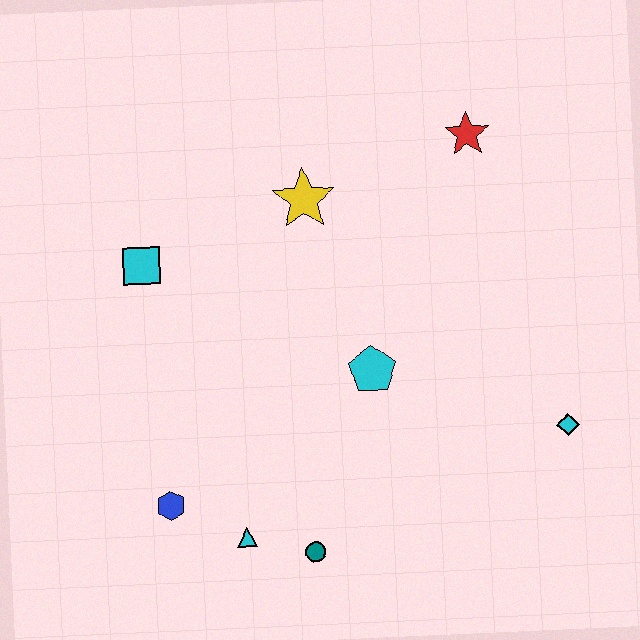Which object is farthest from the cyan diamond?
The cyan square is farthest from the cyan diamond.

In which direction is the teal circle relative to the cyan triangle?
The teal circle is to the right of the cyan triangle.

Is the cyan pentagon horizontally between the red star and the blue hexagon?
Yes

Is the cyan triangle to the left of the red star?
Yes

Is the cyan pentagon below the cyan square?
Yes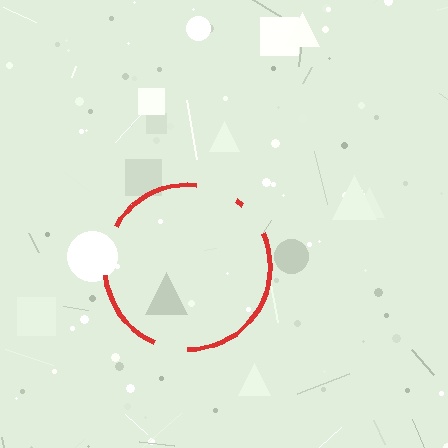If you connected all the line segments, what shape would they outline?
They would outline a circle.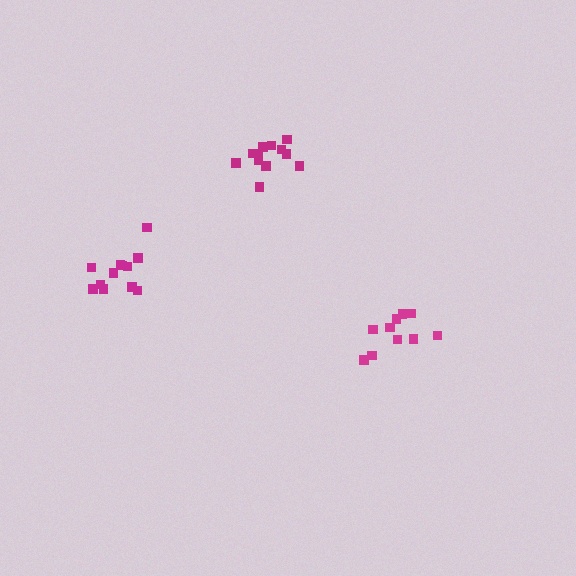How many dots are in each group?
Group 1: 12 dots, Group 2: 12 dots, Group 3: 10 dots (34 total).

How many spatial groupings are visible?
There are 3 spatial groupings.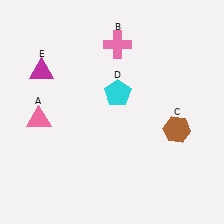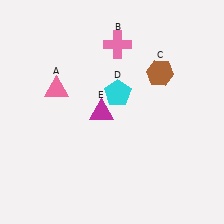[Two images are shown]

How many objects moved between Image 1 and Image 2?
3 objects moved between the two images.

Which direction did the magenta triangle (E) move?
The magenta triangle (E) moved right.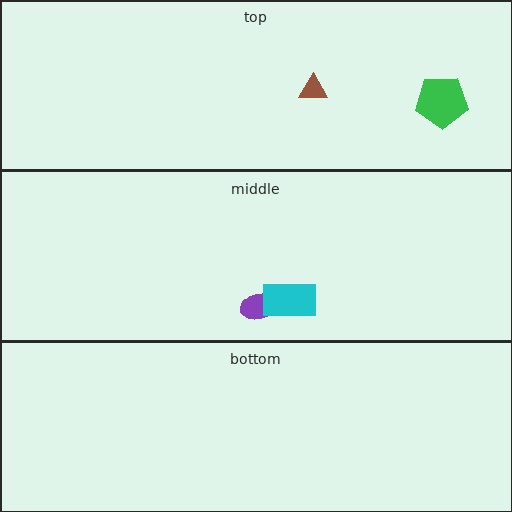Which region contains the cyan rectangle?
The middle region.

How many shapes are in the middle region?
2.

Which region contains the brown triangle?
The top region.